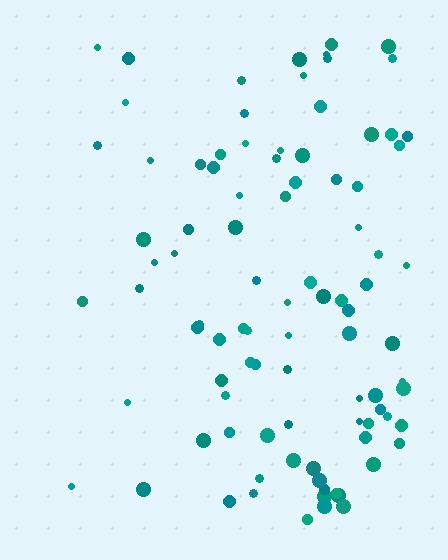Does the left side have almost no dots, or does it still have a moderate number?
Still a moderate number, just noticeably fewer than the right.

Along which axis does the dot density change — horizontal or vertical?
Horizontal.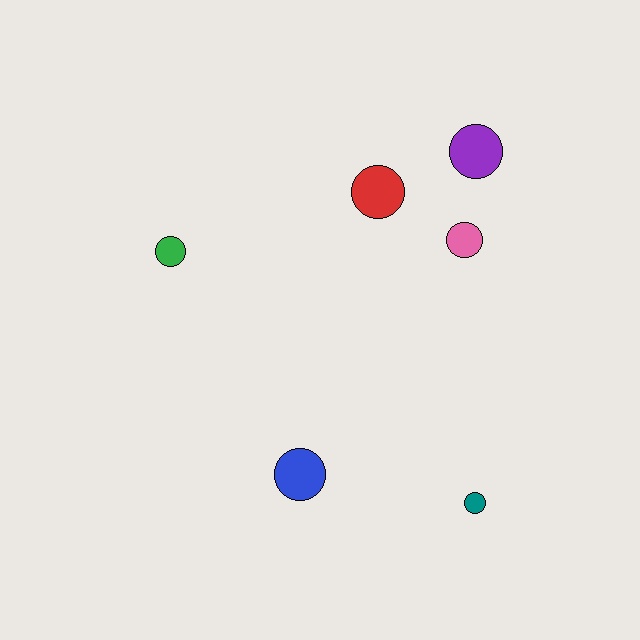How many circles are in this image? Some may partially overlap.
There are 6 circles.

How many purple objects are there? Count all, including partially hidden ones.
There is 1 purple object.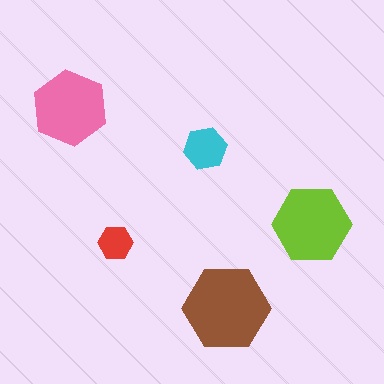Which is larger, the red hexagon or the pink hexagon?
The pink one.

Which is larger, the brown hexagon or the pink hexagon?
The brown one.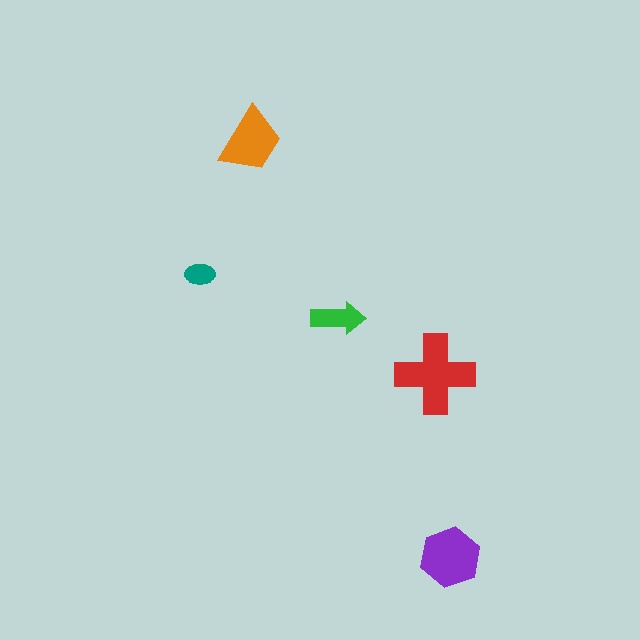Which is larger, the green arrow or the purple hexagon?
The purple hexagon.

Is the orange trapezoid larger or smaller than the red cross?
Smaller.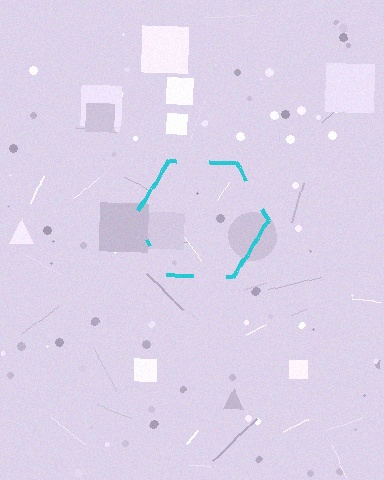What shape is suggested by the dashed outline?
The dashed outline suggests a hexagon.